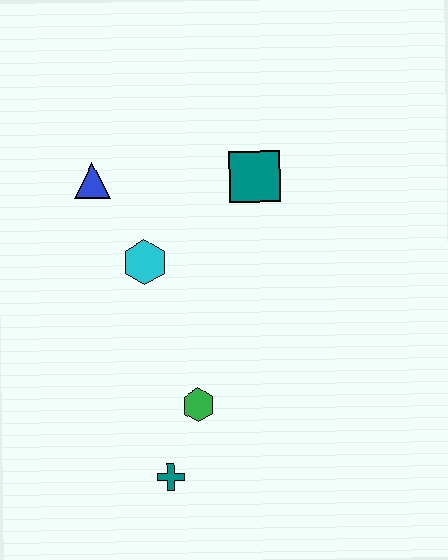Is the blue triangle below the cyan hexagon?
No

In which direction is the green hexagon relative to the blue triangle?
The green hexagon is below the blue triangle.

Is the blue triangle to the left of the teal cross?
Yes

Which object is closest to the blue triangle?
The cyan hexagon is closest to the blue triangle.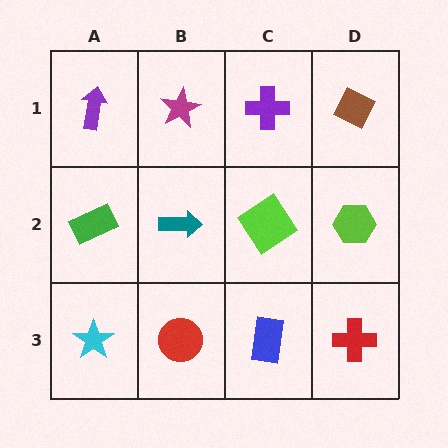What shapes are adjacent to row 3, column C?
A lime diamond (row 2, column C), a red circle (row 3, column B), a red cross (row 3, column D).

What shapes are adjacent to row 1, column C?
A lime diamond (row 2, column C), a magenta star (row 1, column B), a brown diamond (row 1, column D).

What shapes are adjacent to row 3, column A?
A green rectangle (row 2, column A), a red circle (row 3, column B).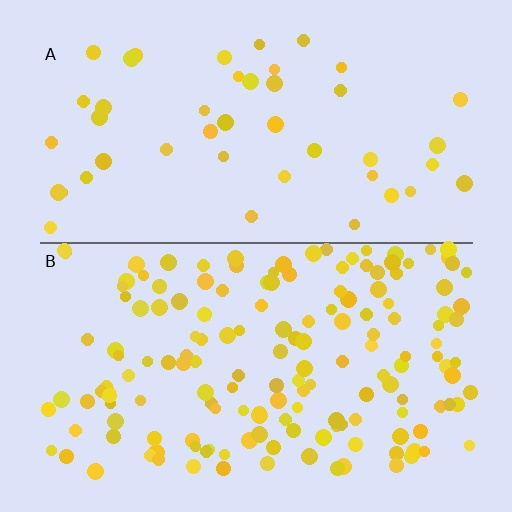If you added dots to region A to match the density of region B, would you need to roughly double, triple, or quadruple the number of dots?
Approximately triple.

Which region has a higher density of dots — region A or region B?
B (the bottom).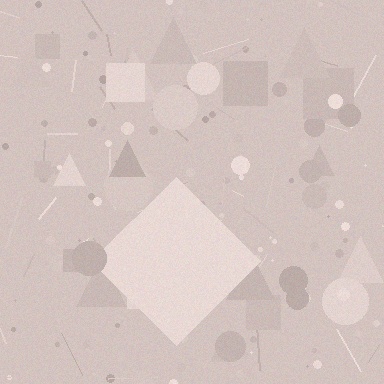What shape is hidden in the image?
A diamond is hidden in the image.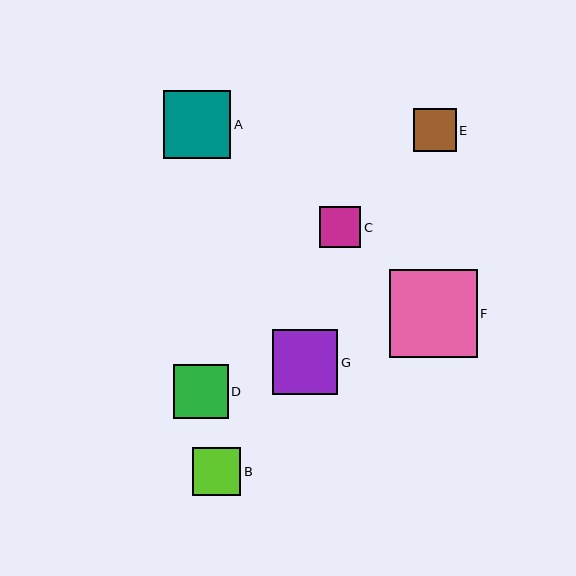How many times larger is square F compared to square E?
Square F is approximately 2.0 times the size of square E.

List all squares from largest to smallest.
From largest to smallest: F, A, G, D, B, E, C.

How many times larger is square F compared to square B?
Square F is approximately 1.8 times the size of square B.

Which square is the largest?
Square F is the largest with a size of approximately 88 pixels.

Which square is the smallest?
Square C is the smallest with a size of approximately 41 pixels.